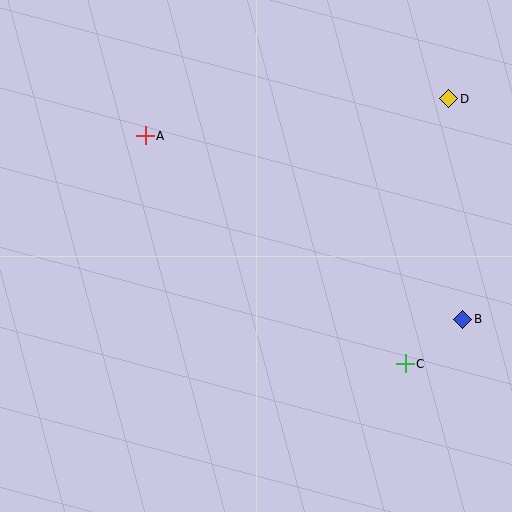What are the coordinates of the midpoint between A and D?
The midpoint between A and D is at (297, 117).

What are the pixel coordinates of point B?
Point B is at (463, 319).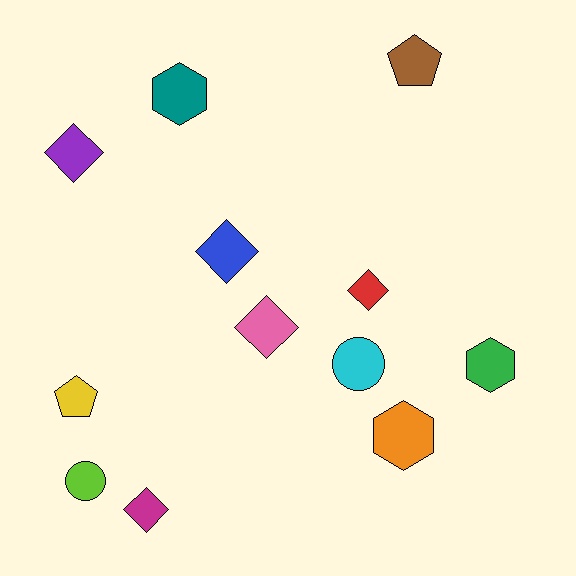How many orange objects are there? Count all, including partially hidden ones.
There is 1 orange object.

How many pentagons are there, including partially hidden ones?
There are 2 pentagons.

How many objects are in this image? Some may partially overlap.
There are 12 objects.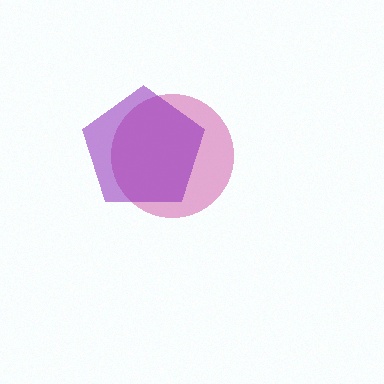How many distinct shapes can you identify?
There are 2 distinct shapes: a magenta circle, a purple pentagon.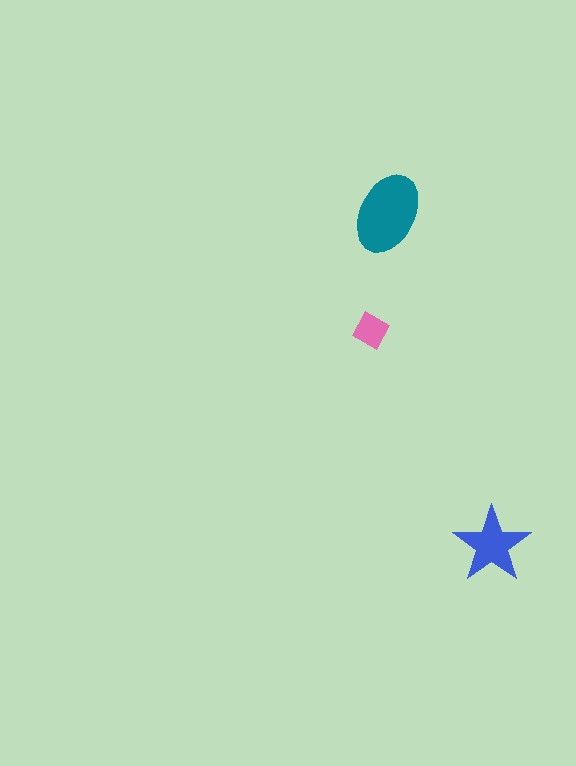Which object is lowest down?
The blue star is bottommost.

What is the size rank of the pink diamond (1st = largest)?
3rd.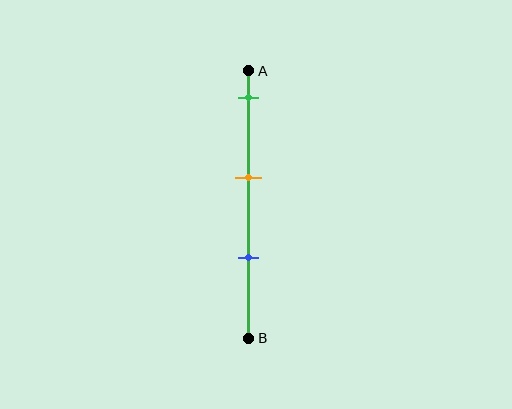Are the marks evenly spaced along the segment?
Yes, the marks are approximately evenly spaced.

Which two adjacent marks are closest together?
The orange and blue marks are the closest adjacent pair.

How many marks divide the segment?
There are 3 marks dividing the segment.